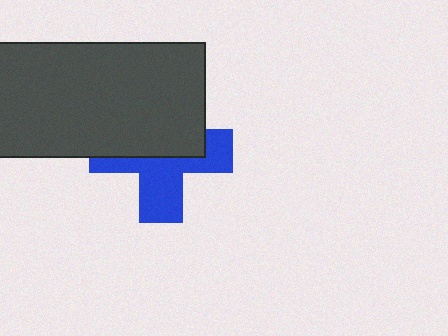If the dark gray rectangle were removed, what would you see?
You would see the complete blue cross.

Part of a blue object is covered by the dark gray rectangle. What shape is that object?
It is a cross.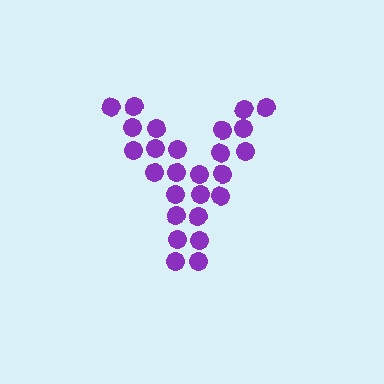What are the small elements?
The small elements are circles.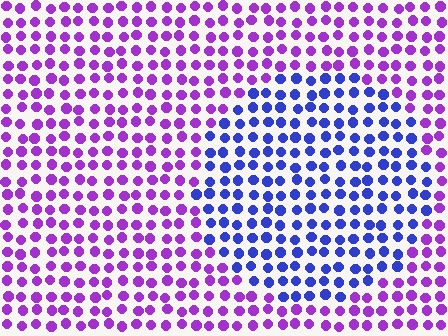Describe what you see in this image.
The image is filled with small purple elements in a uniform arrangement. A circle-shaped region is visible where the elements are tinted to a slightly different hue, forming a subtle color boundary.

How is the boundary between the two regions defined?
The boundary is defined purely by a slight shift in hue (about 49 degrees). Spacing, size, and orientation are identical on both sides.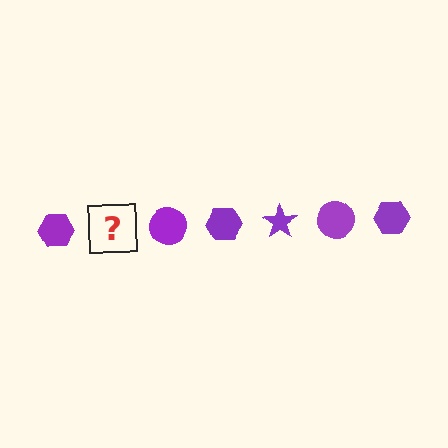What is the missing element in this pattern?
The missing element is a purple star.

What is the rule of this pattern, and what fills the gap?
The rule is that the pattern cycles through hexagon, star, circle shapes in purple. The gap should be filled with a purple star.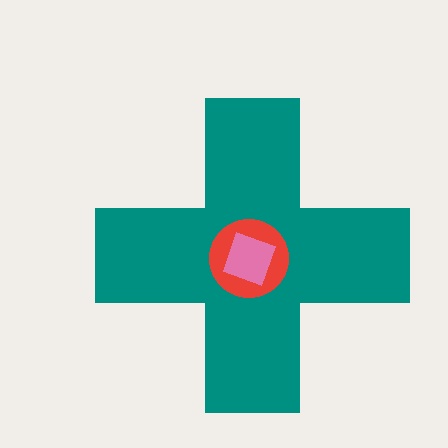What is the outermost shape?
The teal cross.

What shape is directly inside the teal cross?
The red circle.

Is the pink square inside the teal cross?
Yes.